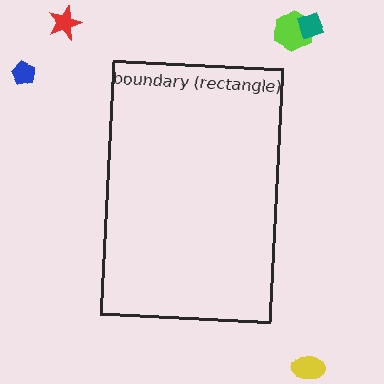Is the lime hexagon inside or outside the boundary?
Outside.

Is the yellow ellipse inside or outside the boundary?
Outside.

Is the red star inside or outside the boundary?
Outside.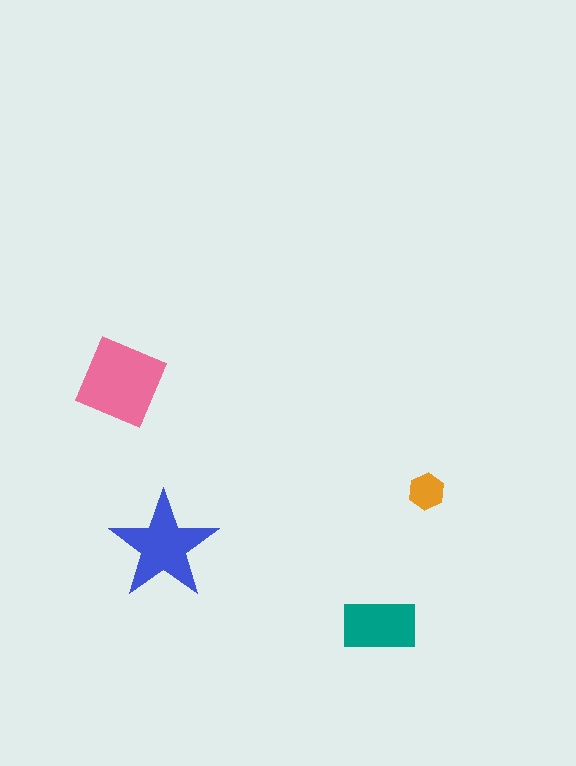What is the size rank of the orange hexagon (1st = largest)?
4th.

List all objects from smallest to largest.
The orange hexagon, the teal rectangle, the blue star, the pink diamond.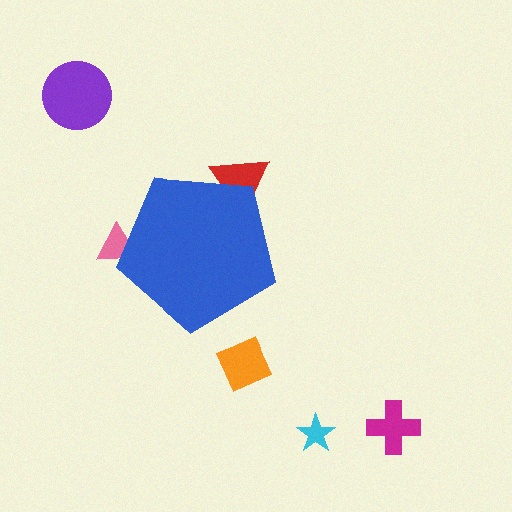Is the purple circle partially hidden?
No, the purple circle is fully visible.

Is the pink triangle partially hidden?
Yes, the pink triangle is partially hidden behind the blue pentagon.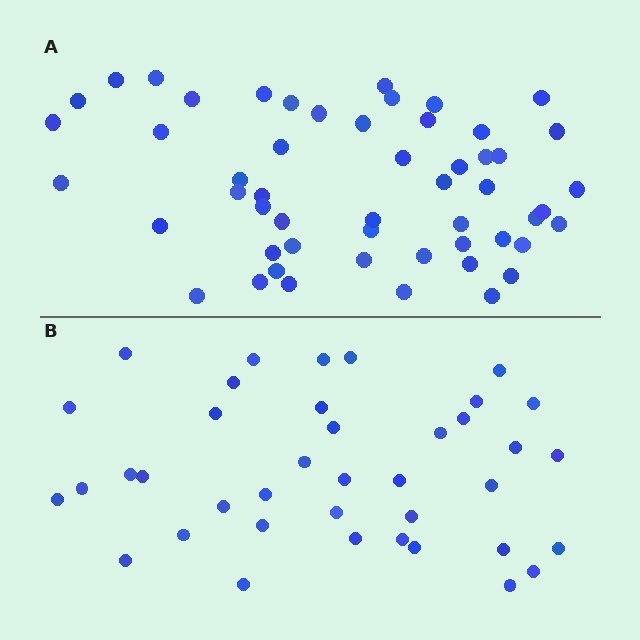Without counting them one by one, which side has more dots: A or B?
Region A (the top region) has more dots.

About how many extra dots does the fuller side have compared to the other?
Region A has approximately 15 more dots than region B.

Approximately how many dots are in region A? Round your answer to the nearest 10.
About 50 dots. (The exact count is 53, which rounds to 50.)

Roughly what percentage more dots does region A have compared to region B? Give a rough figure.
About 35% more.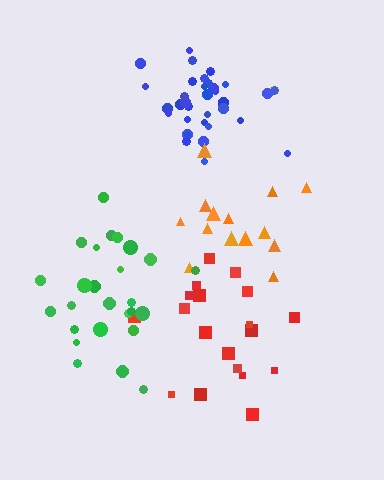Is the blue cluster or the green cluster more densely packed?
Blue.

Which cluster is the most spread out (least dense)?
Red.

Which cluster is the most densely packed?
Blue.